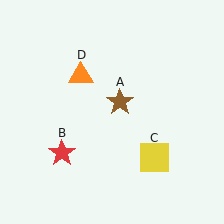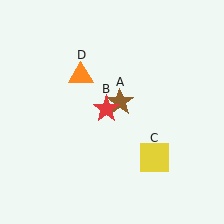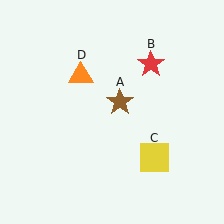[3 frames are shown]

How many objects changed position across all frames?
1 object changed position: red star (object B).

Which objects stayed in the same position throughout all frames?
Brown star (object A) and yellow square (object C) and orange triangle (object D) remained stationary.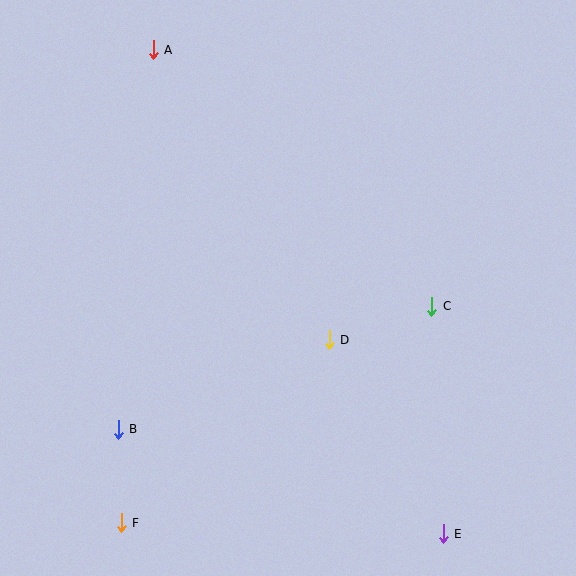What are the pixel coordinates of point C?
Point C is at (432, 306).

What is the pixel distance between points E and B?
The distance between E and B is 341 pixels.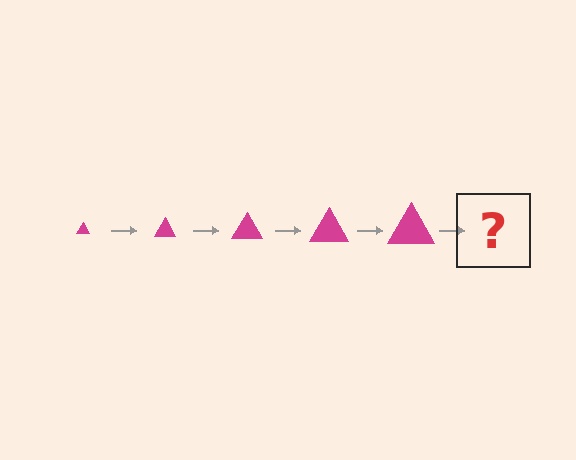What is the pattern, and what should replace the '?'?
The pattern is that the triangle gets progressively larger each step. The '?' should be a magenta triangle, larger than the previous one.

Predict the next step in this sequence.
The next step is a magenta triangle, larger than the previous one.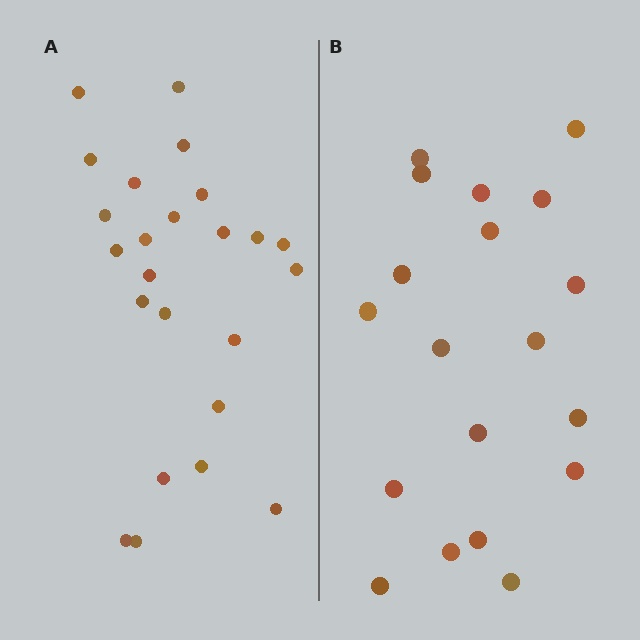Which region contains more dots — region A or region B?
Region A (the left region) has more dots.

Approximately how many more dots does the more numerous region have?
Region A has about 5 more dots than region B.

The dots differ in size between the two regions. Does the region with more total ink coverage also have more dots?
No. Region B has more total ink coverage because its dots are larger, but region A actually contains more individual dots. Total area can be misleading — the number of items is what matters here.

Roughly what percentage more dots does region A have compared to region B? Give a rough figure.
About 25% more.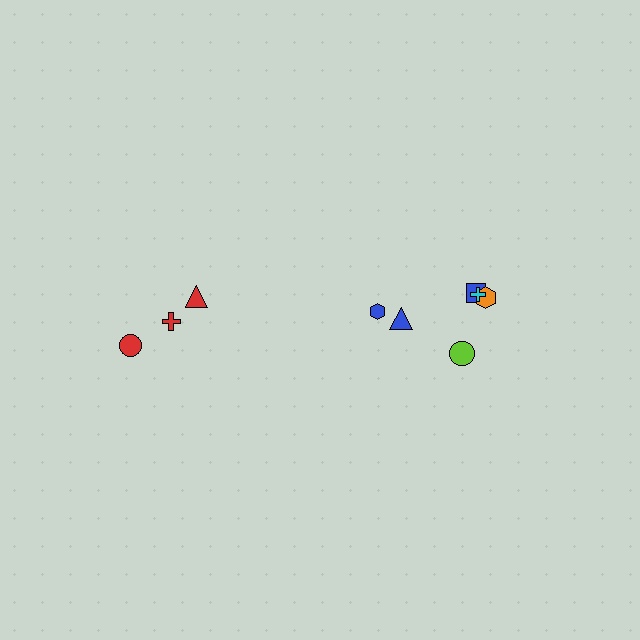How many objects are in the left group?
There are 3 objects.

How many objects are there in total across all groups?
There are 9 objects.